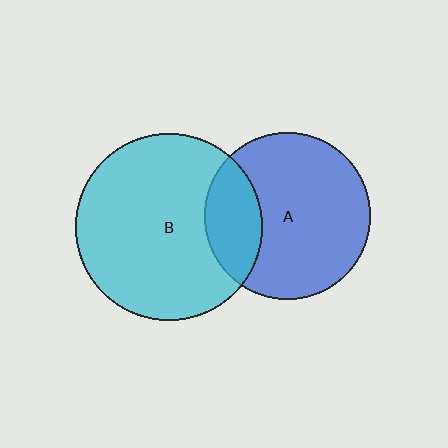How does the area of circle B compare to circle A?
Approximately 1.3 times.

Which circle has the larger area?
Circle B (cyan).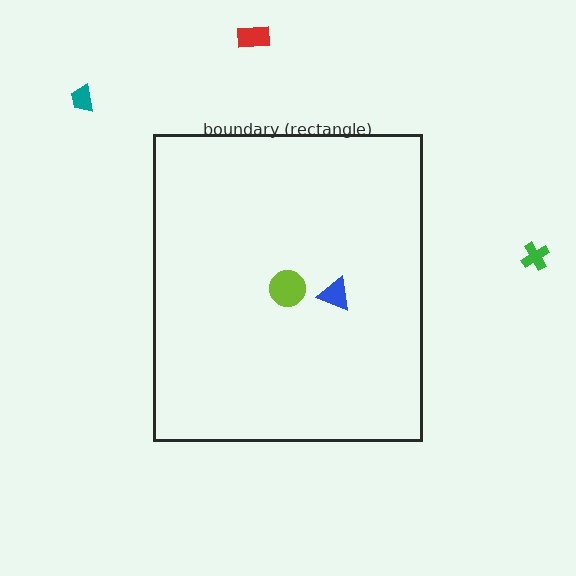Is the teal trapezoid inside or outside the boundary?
Outside.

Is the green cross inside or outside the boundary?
Outside.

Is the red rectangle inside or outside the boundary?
Outside.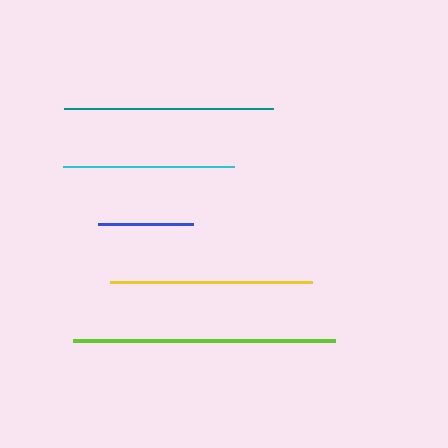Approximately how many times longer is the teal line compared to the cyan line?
The teal line is approximately 1.2 times the length of the cyan line.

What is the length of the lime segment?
The lime segment is approximately 263 pixels long.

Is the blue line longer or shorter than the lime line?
The lime line is longer than the blue line.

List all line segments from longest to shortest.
From longest to shortest: lime, teal, yellow, cyan, blue.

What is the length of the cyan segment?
The cyan segment is approximately 170 pixels long.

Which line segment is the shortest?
The blue line is the shortest at approximately 95 pixels.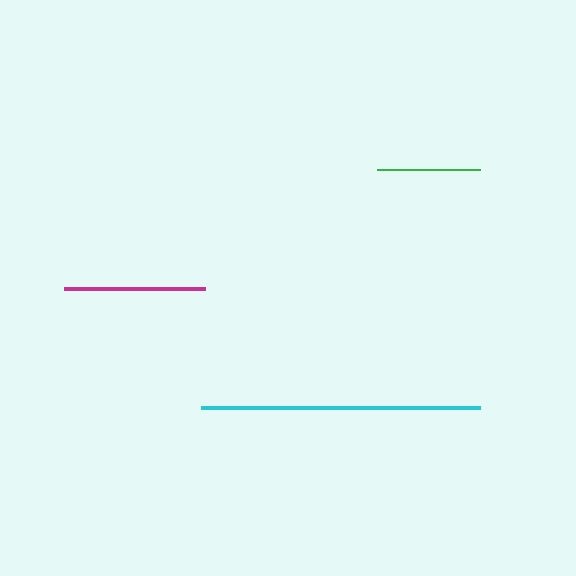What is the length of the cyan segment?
The cyan segment is approximately 279 pixels long.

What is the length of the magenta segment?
The magenta segment is approximately 142 pixels long.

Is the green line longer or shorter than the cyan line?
The cyan line is longer than the green line.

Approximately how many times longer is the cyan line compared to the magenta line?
The cyan line is approximately 2.0 times the length of the magenta line.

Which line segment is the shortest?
The green line is the shortest at approximately 102 pixels.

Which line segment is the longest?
The cyan line is the longest at approximately 279 pixels.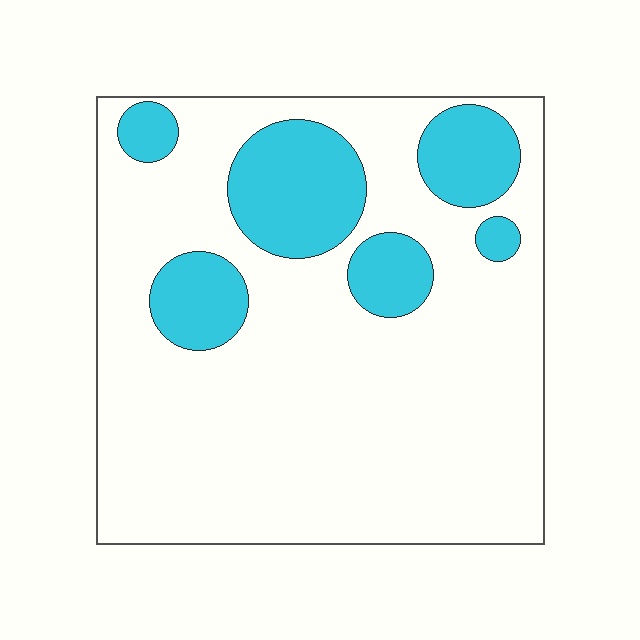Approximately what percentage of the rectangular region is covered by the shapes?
Approximately 20%.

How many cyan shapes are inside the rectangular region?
6.